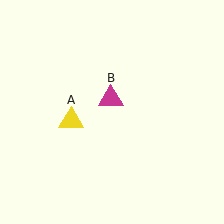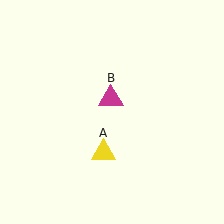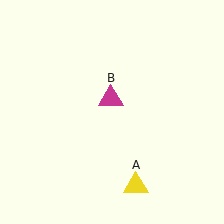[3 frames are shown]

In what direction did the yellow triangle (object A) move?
The yellow triangle (object A) moved down and to the right.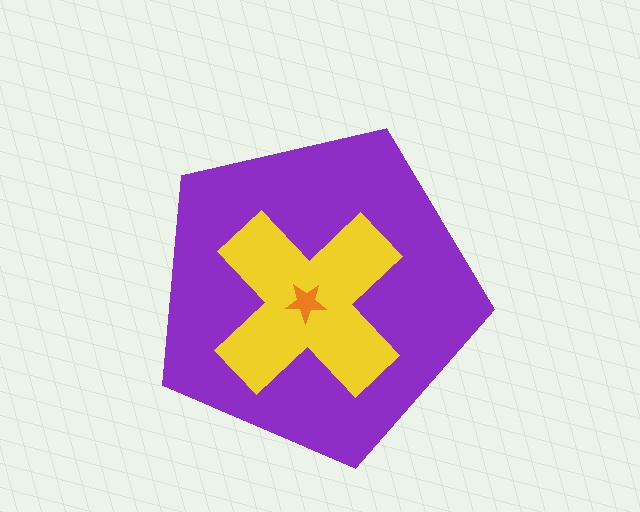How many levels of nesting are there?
3.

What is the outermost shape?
The purple pentagon.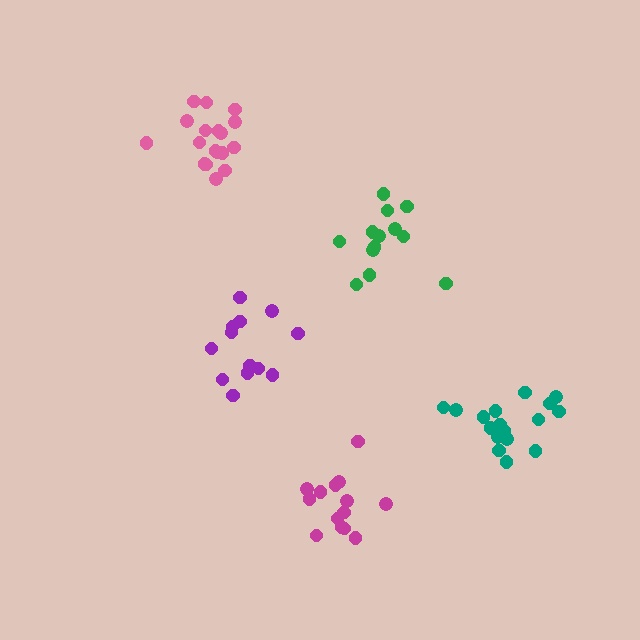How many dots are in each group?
Group 1: 18 dots, Group 2: 13 dots, Group 3: 13 dots, Group 4: 18 dots, Group 5: 14 dots (76 total).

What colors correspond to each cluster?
The clusters are colored: teal, green, purple, pink, magenta.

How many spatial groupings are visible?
There are 5 spatial groupings.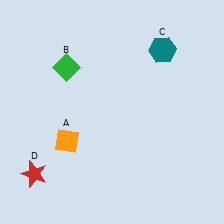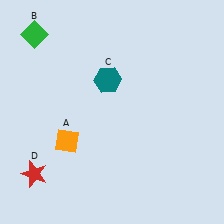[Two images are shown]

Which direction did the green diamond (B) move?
The green diamond (B) moved up.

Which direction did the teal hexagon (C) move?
The teal hexagon (C) moved left.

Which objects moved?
The objects that moved are: the green diamond (B), the teal hexagon (C).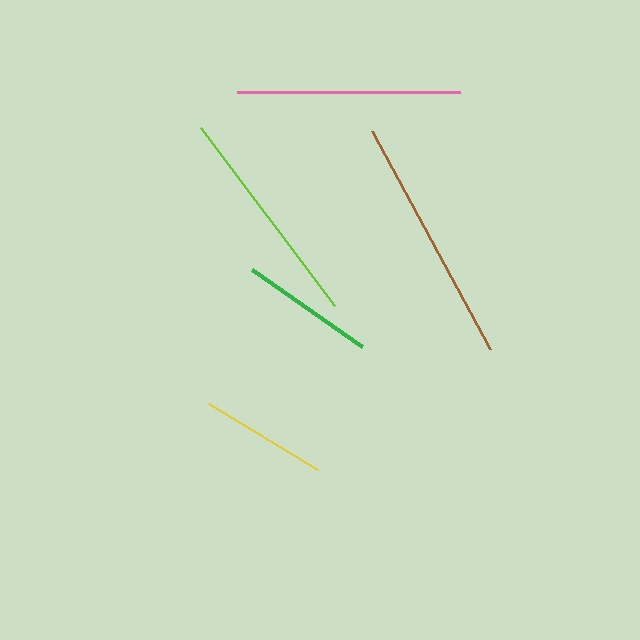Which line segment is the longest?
The brown line is the longest at approximately 248 pixels.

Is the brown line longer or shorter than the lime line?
The brown line is longer than the lime line.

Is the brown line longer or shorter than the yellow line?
The brown line is longer than the yellow line.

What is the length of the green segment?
The green segment is approximately 134 pixels long.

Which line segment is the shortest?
The yellow line is the shortest at approximately 128 pixels.